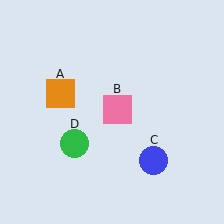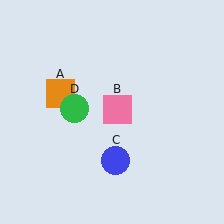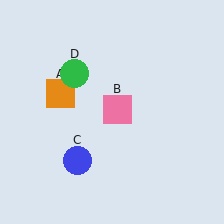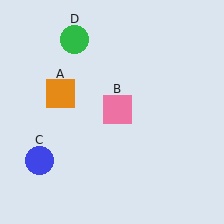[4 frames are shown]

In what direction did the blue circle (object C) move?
The blue circle (object C) moved left.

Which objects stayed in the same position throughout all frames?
Orange square (object A) and pink square (object B) remained stationary.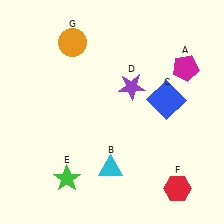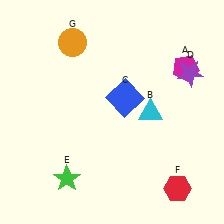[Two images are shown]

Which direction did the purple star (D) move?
The purple star (D) moved right.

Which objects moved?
The objects that moved are: the cyan triangle (B), the blue square (C), the purple star (D).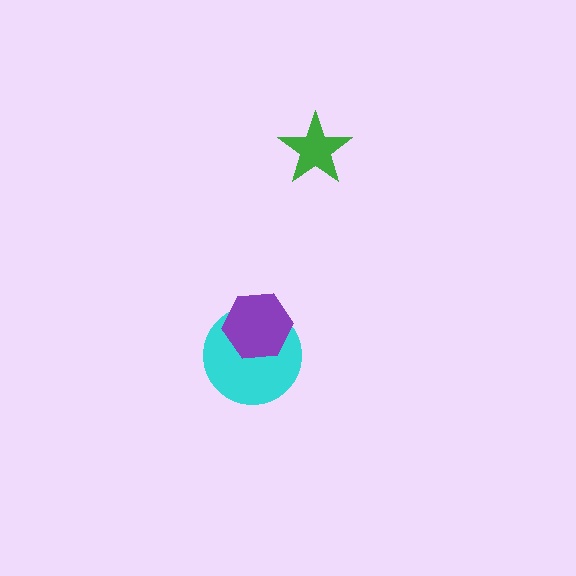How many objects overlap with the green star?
0 objects overlap with the green star.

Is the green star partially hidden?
No, no other shape covers it.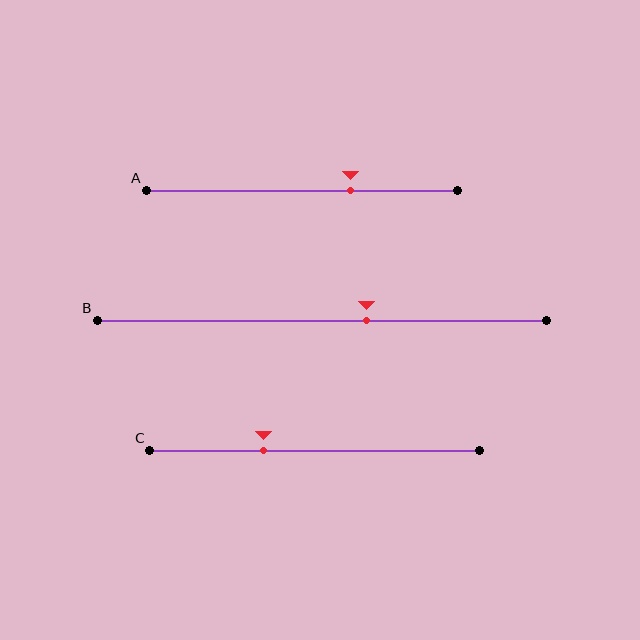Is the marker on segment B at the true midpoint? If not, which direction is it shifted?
No, the marker on segment B is shifted to the right by about 10% of the segment length.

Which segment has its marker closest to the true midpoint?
Segment B has its marker closest to the true midpoint.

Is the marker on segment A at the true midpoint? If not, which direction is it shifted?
No, the marker on segment A is shifted to the right by about 16% of the segment length.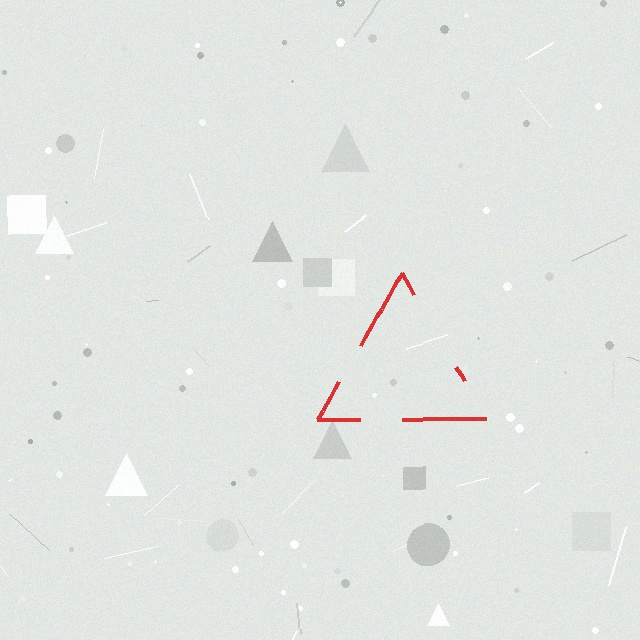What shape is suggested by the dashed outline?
The dashed outline suggests a triangle.